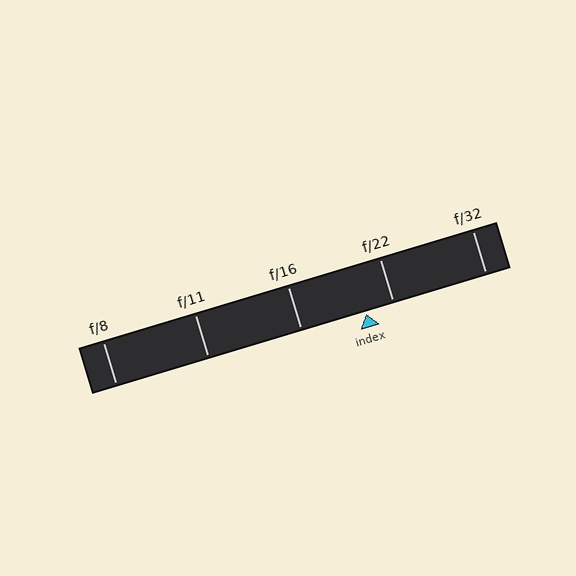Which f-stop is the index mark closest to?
The index mark is closest to f/22.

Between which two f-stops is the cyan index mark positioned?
The index mark is between f/16 and f/22.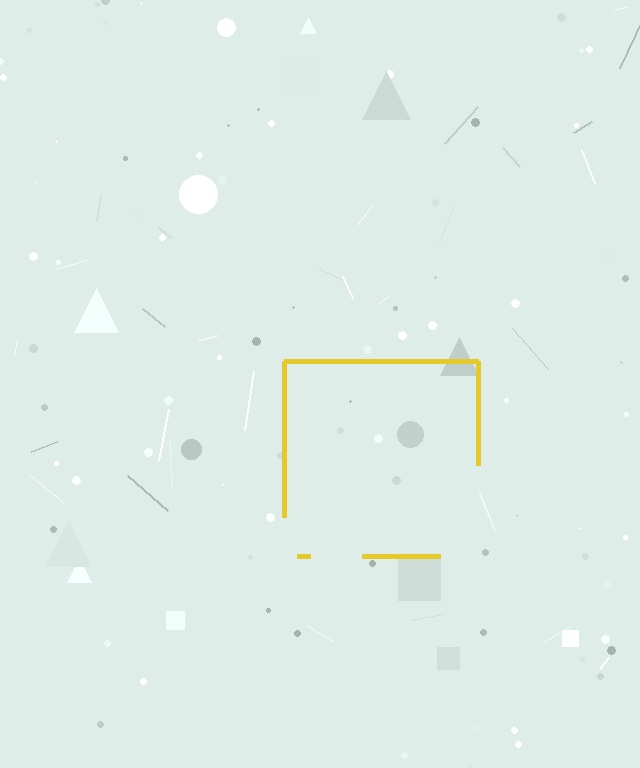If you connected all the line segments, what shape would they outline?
They would outline a square.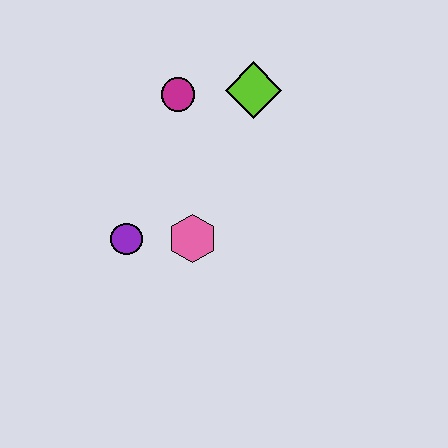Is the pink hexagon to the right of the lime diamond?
No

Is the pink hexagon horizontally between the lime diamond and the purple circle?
Yes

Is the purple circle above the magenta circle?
No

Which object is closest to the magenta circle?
The lime diamond is closest to the magenta circle.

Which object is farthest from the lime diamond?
The purple circle is farthest from the lime diamond.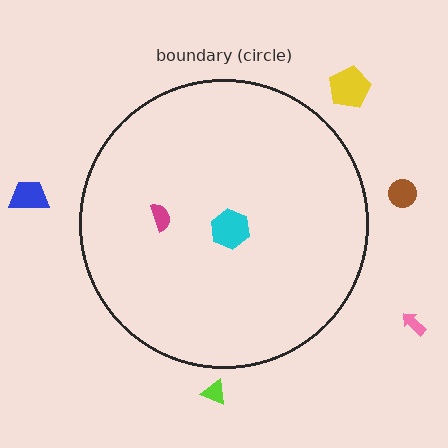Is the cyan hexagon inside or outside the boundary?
Inside.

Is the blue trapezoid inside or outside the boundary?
Outside.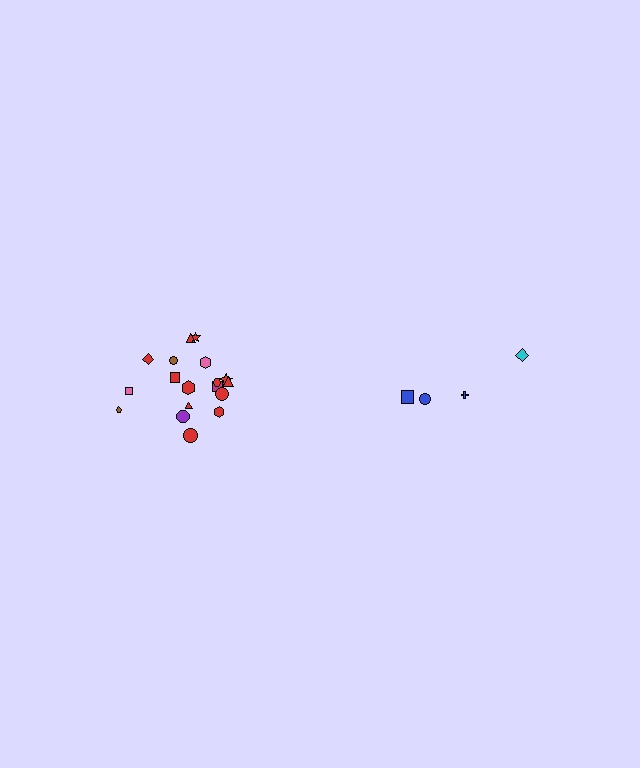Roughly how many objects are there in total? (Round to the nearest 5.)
Roughly 20 objects in total.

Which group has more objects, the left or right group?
The left group.